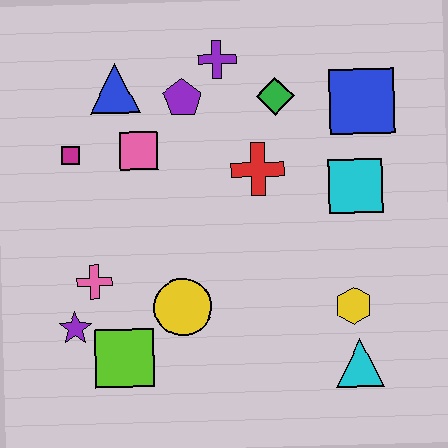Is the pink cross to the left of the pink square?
Yes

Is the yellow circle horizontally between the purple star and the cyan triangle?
Yes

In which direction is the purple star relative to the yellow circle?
The purple star is to the left of the yellow circle.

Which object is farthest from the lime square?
The blue square is farthest from the lime square.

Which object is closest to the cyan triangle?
The yellow hexagon is closest to the cyan triangle.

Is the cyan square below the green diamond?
Yes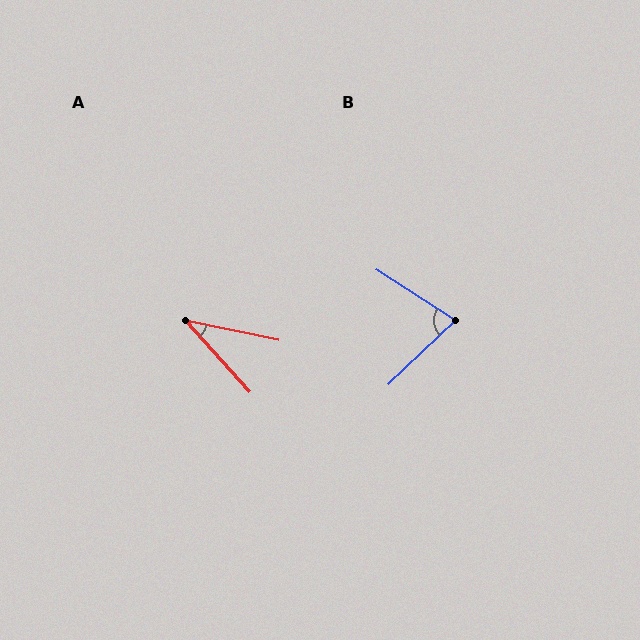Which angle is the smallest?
A, at approximately 36 degrees.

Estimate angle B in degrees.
Approximately 77 degrees.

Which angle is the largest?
B, at approximately 77 degrees.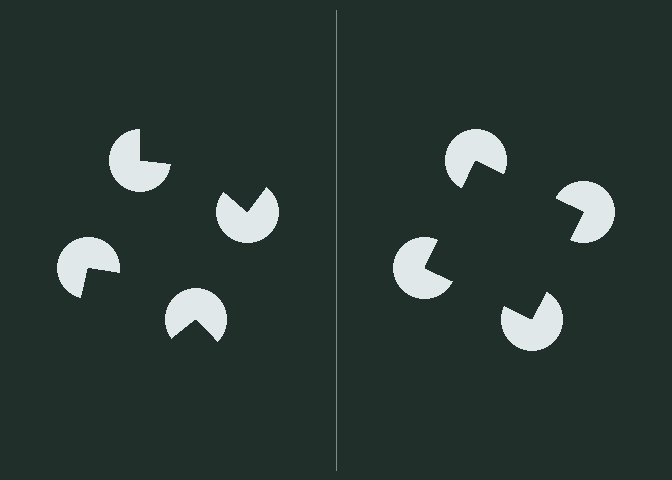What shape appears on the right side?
An illusory square.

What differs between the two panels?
The pac-man discs are positioned identically on both sides; only the wedge orientations differ. On the right they align to a square; on the left they are misaligned.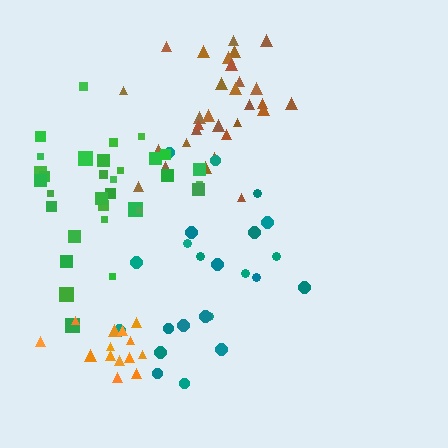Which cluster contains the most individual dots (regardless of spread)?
Green (32).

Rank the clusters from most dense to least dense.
orange, brown, teal, green.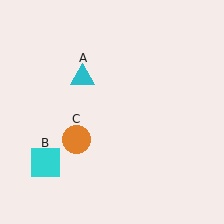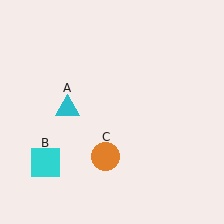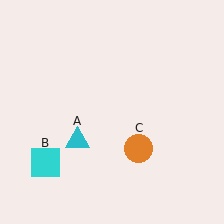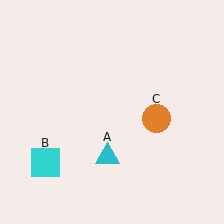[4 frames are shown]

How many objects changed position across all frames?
2 objects changed position: cyan triangle (object A), orange circle (object C).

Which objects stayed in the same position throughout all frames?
Cyan square (object B) remained stationary.